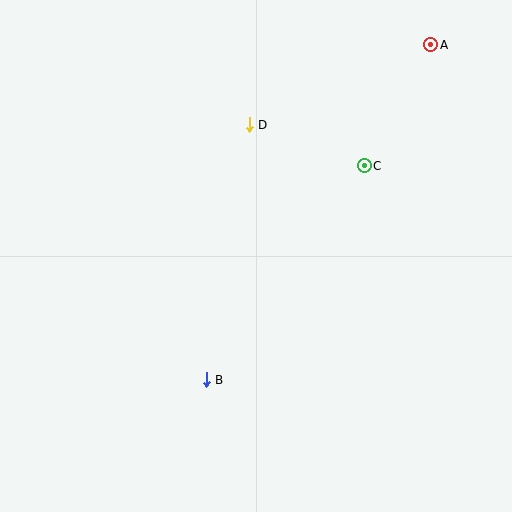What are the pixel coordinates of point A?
Point A is at (431, 45).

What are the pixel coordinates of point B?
Point B is at (206, 380).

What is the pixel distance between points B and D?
The distance between B and D is 258 pixels.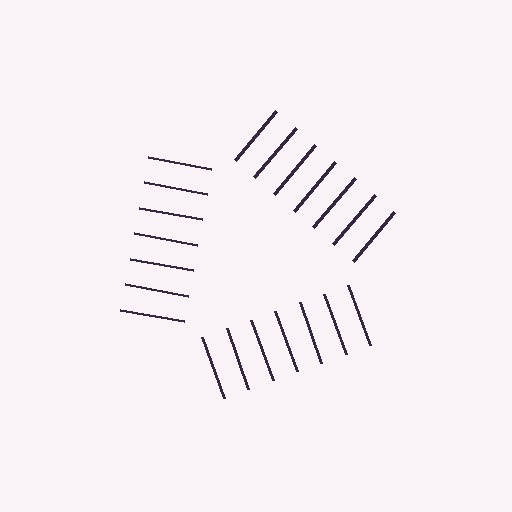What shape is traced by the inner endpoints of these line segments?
An illusory triangle — the line segments terminate on its edges but no continuous stroke is drawn.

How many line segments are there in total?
21 — 7 along each of the 3 edges.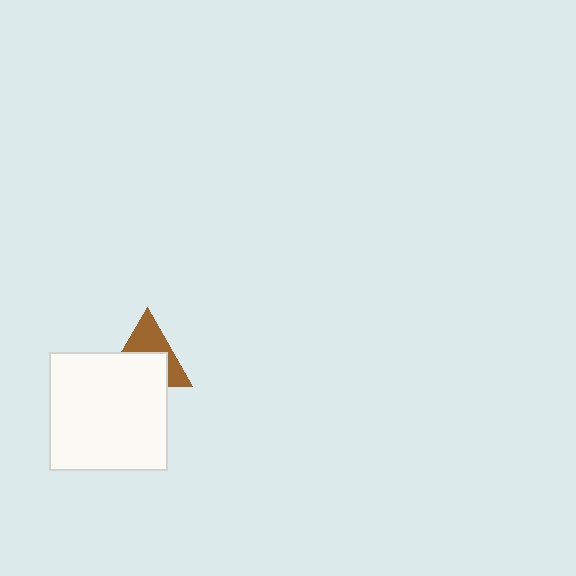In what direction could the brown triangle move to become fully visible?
The brown triangle could move up. That would shift it out from behind the white square entirely.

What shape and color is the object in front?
The object in front is a white square.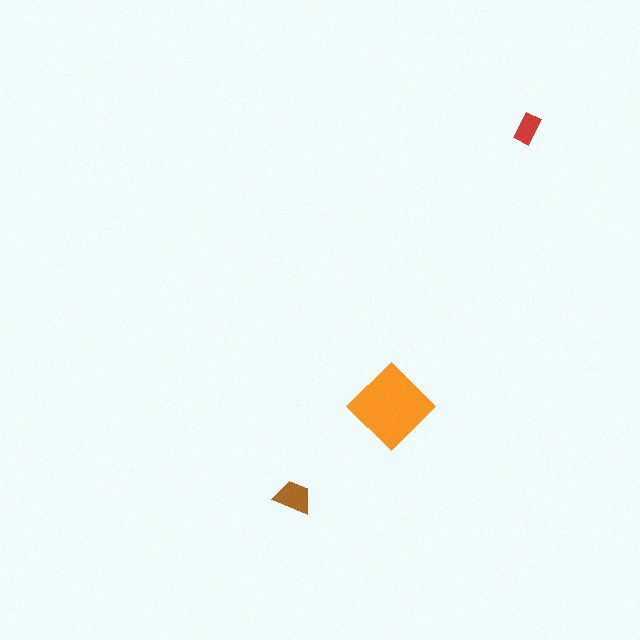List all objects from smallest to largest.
The red rectangle, the brown trapezoid, the orange diamond.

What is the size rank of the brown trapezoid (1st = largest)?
2nd.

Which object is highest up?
The red rectangle is topmost.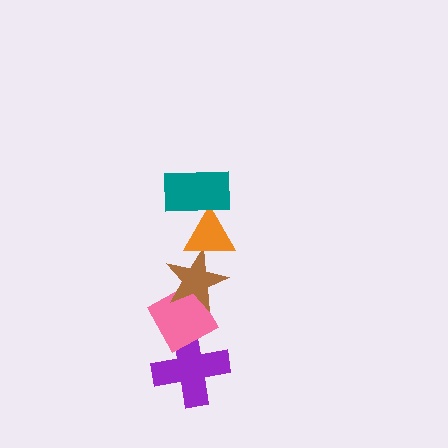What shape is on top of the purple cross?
The pink diamond is on top of the purple cross.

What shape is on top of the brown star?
The orange triangle is on top of the brown star.